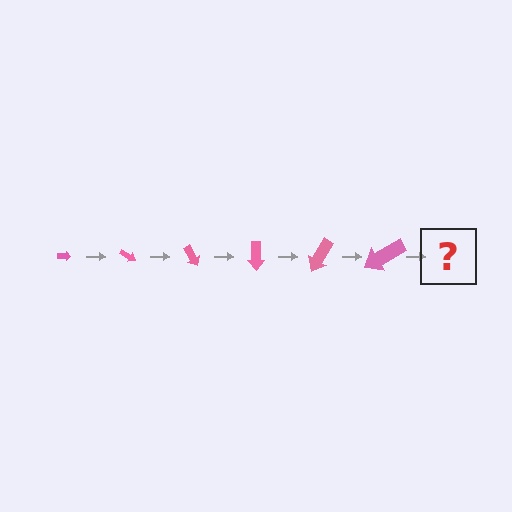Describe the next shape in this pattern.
It should be an arrow, larger than the previous one and rotated 180 degrees from the start.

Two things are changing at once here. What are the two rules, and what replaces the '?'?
The two rules are that the arrow grows larger each step and it rotates 30 degrees each step. The '?' should be an arrow, larger than the previous one and rotated 180 degrees from the start.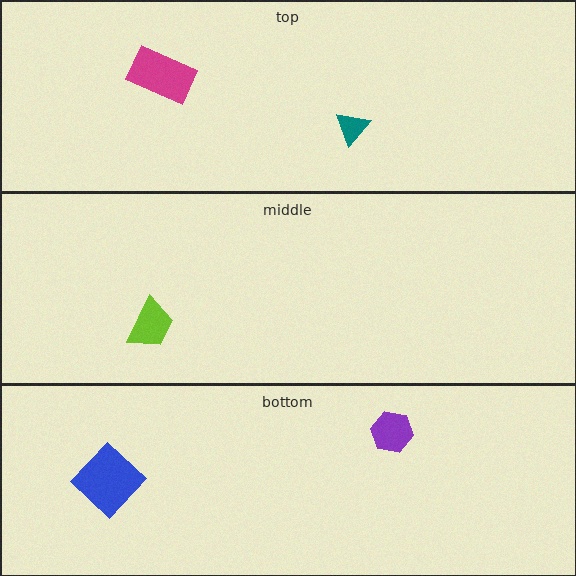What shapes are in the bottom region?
The purple hexagon, the blue diamond.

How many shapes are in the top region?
2.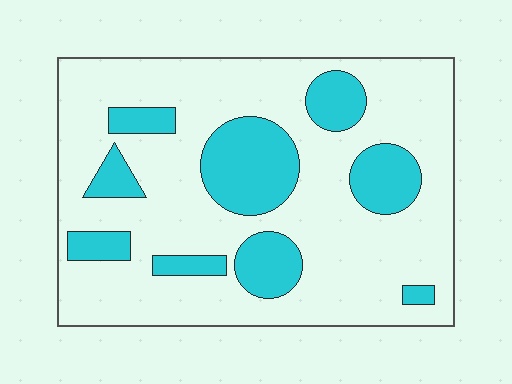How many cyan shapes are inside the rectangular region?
9.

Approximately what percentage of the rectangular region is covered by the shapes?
Approximately 25%.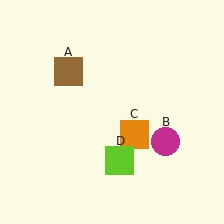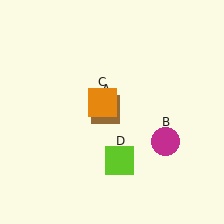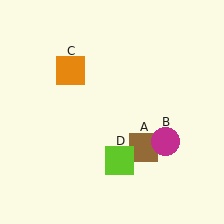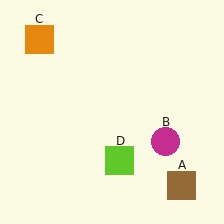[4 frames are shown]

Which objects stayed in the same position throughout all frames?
Magenta circle (object B) and lime square (object D) remained stationary.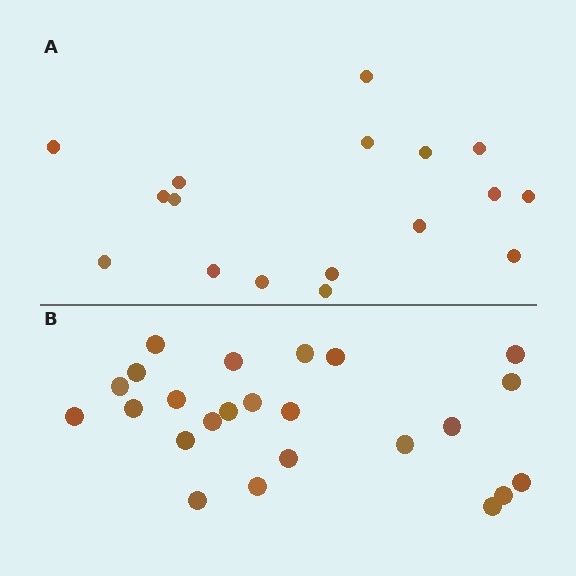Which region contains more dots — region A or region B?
Region B (the bottom region) has more dots.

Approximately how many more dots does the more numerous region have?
Region B has roughly 8 or so more dots than region A.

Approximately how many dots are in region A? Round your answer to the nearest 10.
About 20 dots. (The exact count is 17, which rounds to 20.)